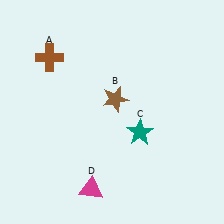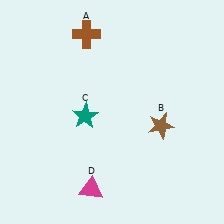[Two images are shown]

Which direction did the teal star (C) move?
The teal star (C) moved left.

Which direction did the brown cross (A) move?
The brown cross (A) moved right.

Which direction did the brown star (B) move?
The brown star (B) moved right.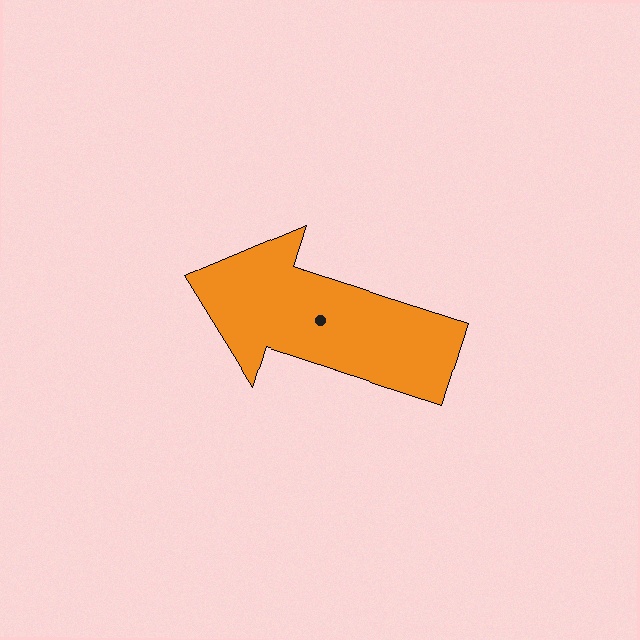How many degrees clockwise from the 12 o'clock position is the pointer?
Approximately 288 degrees.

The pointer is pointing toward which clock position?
Roughly 10 o'clock.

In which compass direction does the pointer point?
West.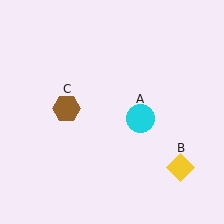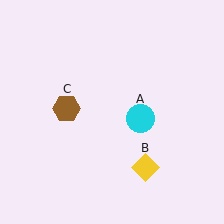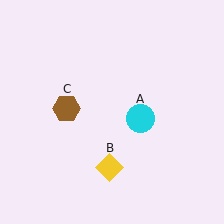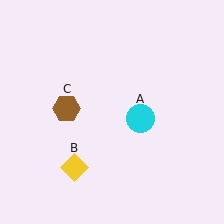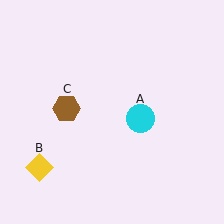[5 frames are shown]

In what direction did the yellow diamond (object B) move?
The yellow diamond (object B) moved left.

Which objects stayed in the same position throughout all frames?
Cyan circle (object A) and brown hexagon (object C) remained stationary.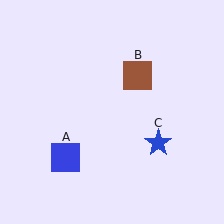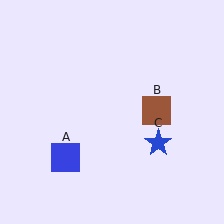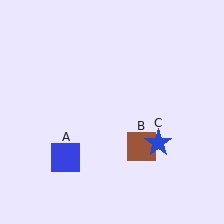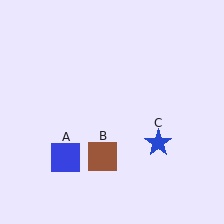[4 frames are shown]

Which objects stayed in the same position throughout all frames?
Blue square (object A) and blue star (object C) remained stationary.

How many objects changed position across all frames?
1 object changed position: brown square (object B).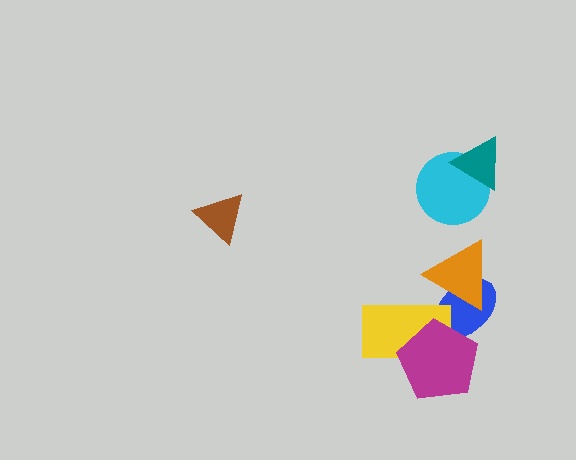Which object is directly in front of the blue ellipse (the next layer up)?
The yellow rectangle is directly in front of the blue ellipse.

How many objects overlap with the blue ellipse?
3 objects overlap with the blue ellipse.